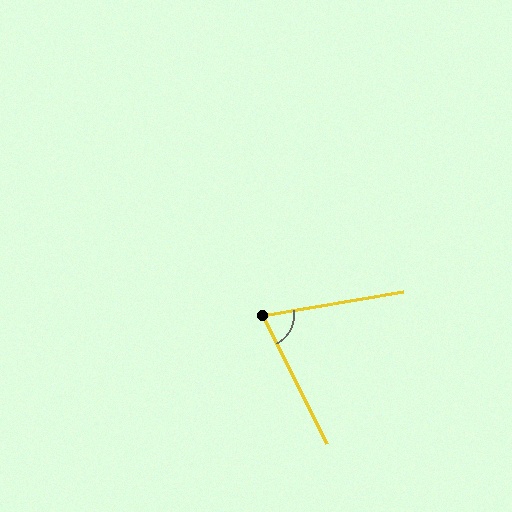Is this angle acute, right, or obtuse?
It is acute.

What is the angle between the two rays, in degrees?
Approximately 73 degrees.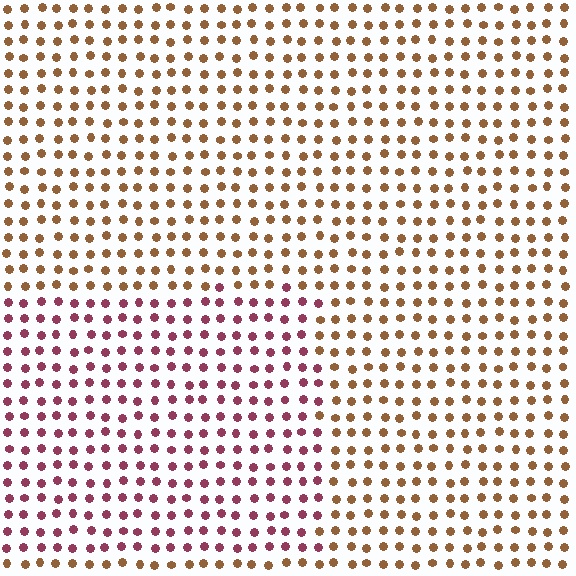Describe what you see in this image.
The image is filled with small brown elements in a uniform arrangement. A rectangle-shaped region is visible where the elements are tinted to a slightly different hue, forming a subtle color boundary.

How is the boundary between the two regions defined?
The boundary is defined purely by a slight shift in hue (about 50 degrees). Spacing, size, and orientation are identical on both sides.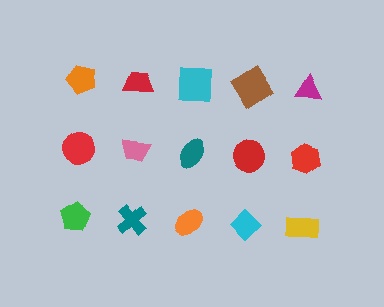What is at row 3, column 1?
A green pentagon.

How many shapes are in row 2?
5 shapes.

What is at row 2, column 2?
A pink trapezoid.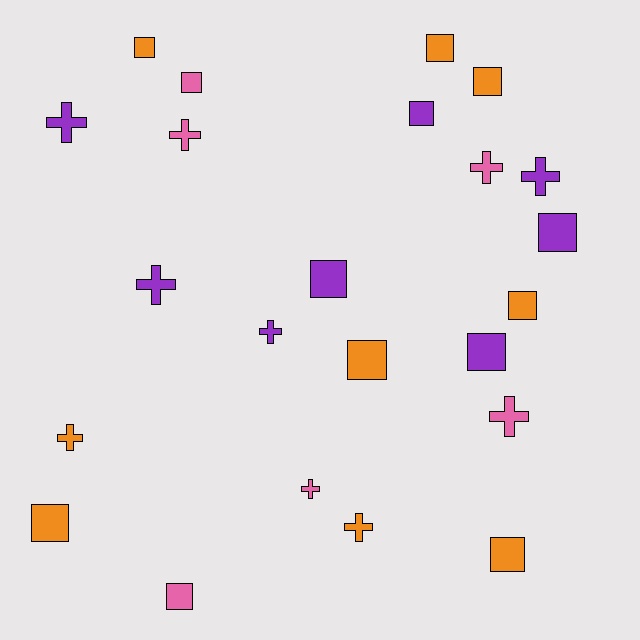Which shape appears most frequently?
Square, with 13 objects.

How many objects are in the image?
There are 23 objects.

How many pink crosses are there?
There are 4 pink crosses.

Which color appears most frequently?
Orange, with 9 objects.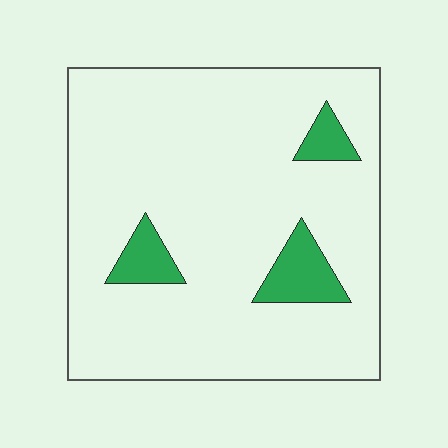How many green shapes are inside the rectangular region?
3.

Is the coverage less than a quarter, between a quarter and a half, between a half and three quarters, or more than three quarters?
Less than a quarter.